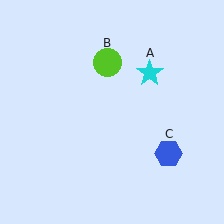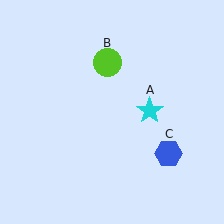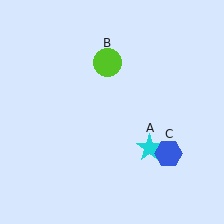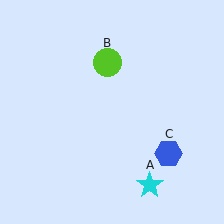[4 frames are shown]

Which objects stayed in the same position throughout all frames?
Lime circle (object B) and blue hexagon (object C) remained stationary.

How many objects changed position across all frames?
1 object changed position: cyan star (object A).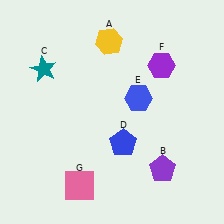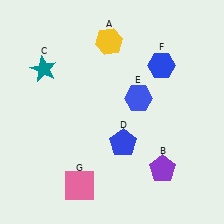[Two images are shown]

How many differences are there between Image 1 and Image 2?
There is 1 difference between the two images.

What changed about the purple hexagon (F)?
In Image 1, F is purple. In Image 2, it changed to blue.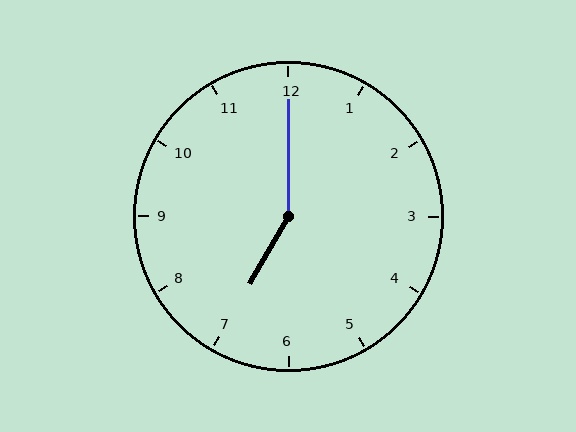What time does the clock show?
7:00.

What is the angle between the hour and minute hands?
Approximately 150 degrees.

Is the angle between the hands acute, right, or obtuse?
It is obtuse.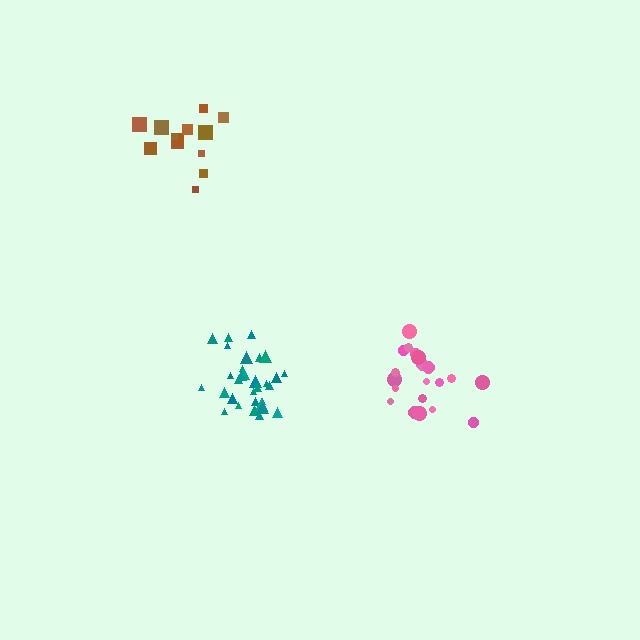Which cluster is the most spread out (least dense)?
Brown.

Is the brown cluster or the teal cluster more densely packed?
Teal.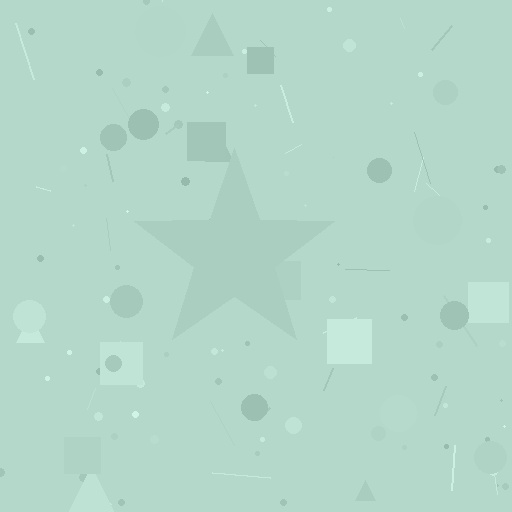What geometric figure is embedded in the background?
A star is embedded in the background.